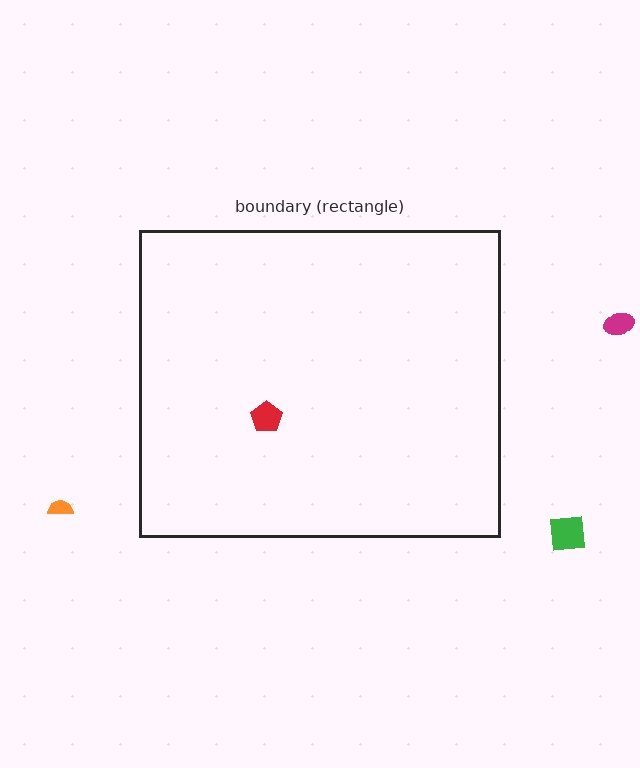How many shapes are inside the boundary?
1 inside, 3 outside.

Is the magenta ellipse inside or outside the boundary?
Outside.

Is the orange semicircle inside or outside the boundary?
Outside.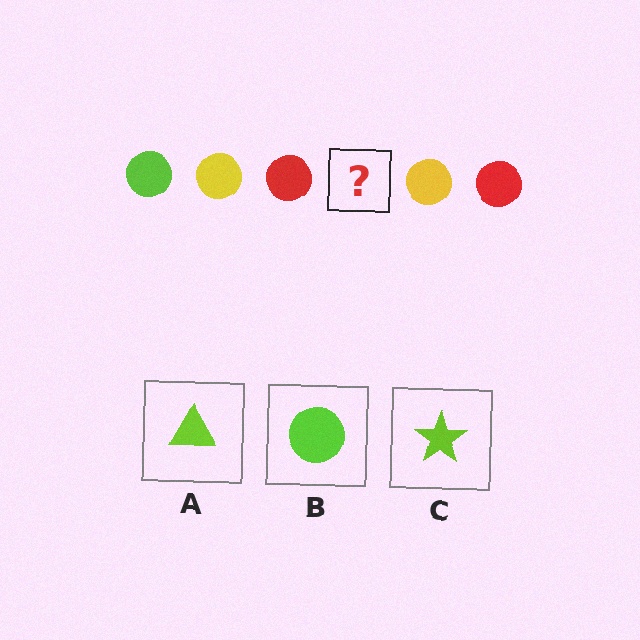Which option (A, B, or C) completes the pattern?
B.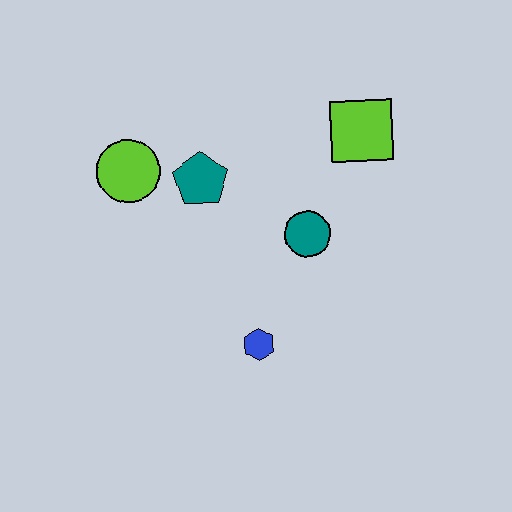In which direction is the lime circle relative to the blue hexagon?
The lime circle is above the blue hexagon.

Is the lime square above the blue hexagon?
Yes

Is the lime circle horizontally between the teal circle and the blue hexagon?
No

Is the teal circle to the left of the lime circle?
No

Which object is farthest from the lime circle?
The lime square is farthest from the lime circle.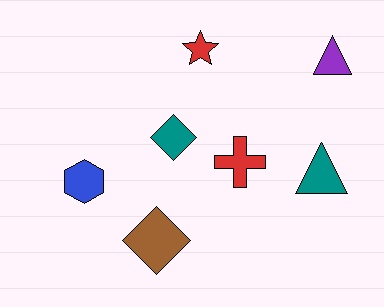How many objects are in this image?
There are 7 objects.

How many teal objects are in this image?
There are 2 teal objects.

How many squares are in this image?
There are no squares.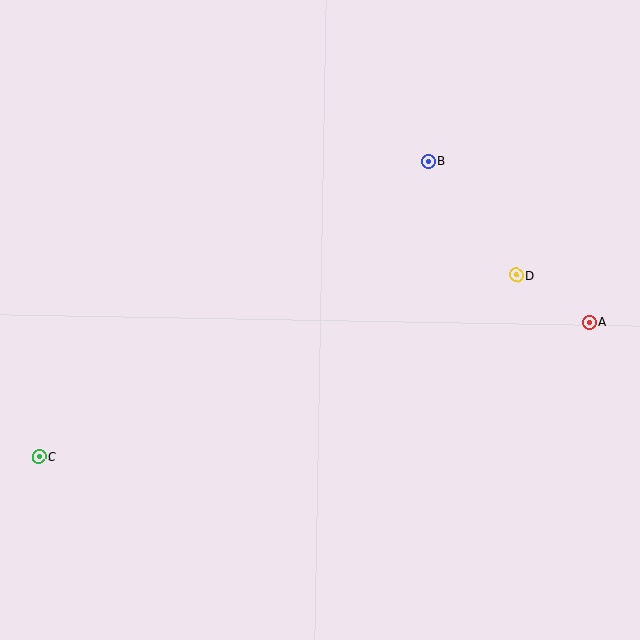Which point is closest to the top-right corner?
Point B is closest to the top-right corner.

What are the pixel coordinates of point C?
Point C is at (39, 457).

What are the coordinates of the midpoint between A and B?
The midpoint between A and B is at (509, 242).